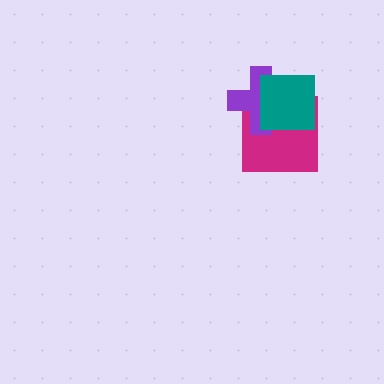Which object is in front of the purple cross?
The teal square is in front of the purple cross.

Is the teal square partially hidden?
No, no other shape covers it.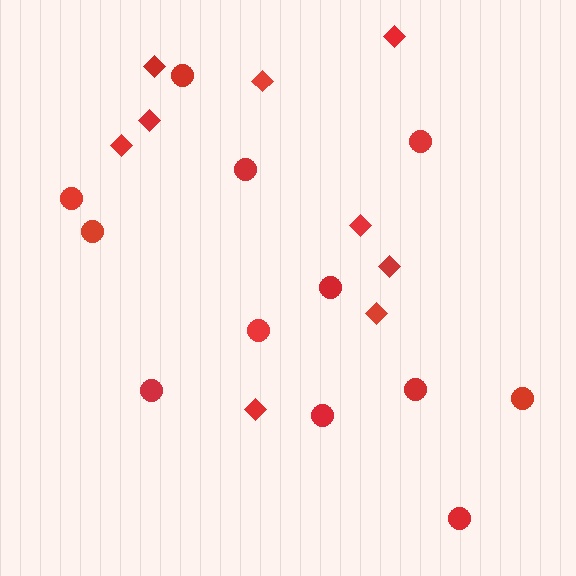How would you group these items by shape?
There are 2 groups: one group of circles (12) and one group of diamonds (9).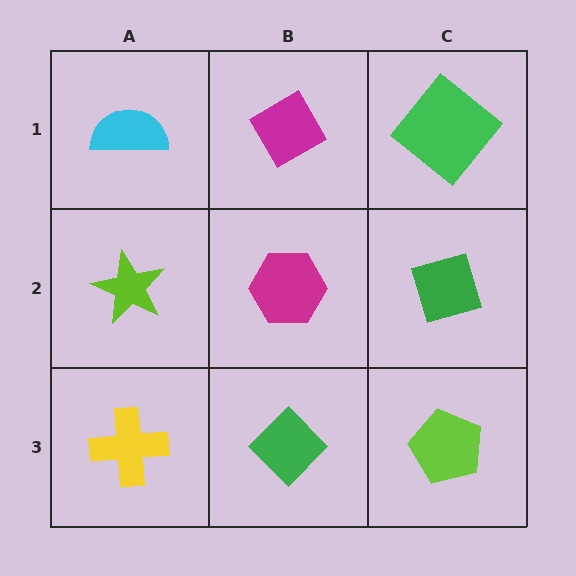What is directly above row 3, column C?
A green diamond.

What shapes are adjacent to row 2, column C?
A green diamond (row 1, column C), a lime pentagon (row 3, column C), a magenta hexagon (row 2, column B).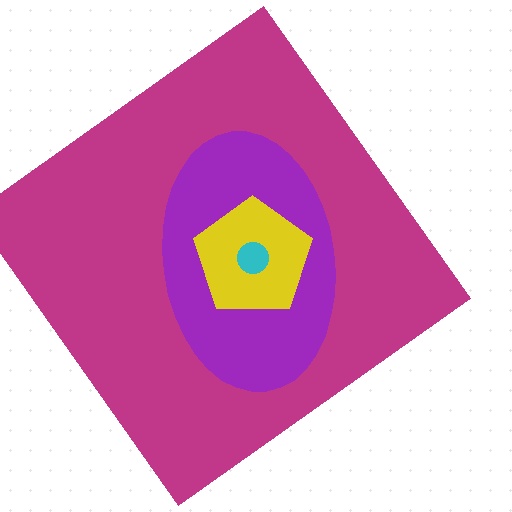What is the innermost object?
The cyan circle.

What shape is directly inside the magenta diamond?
The purple ellipse.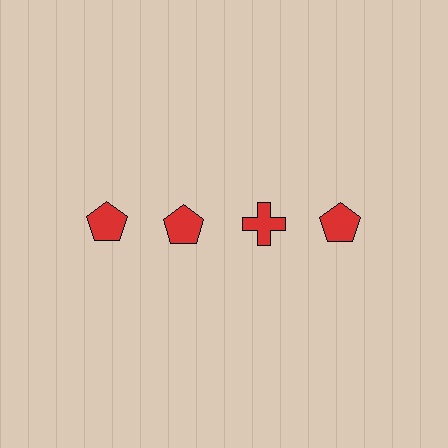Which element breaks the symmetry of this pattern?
The red cross in the top row, center column breaks the symmetry. All other shapes are red pentagons.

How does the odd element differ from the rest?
It has a different shape: cross instead of pentagon.